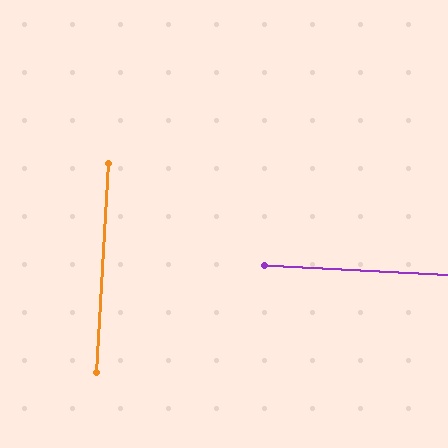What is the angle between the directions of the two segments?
Approximately 90 degrees.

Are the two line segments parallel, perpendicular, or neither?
Perpendicular — they meet at approximately 90°.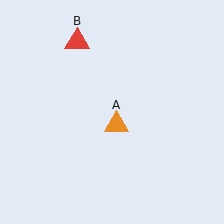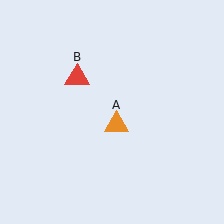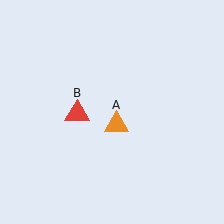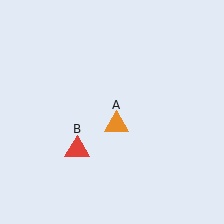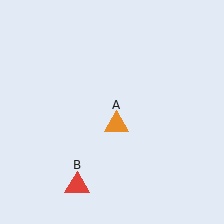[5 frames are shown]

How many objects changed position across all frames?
1 object changed position: red triangle (object B).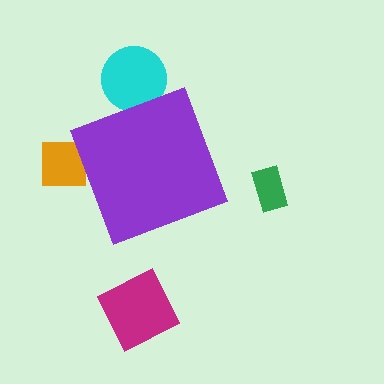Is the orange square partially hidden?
Yes, the orange square is partially hidden behind the purple diamond.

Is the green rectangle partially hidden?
No, the green rectangle is fully visible.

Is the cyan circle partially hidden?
Yes, the cyan circle is partially hidden behind the purple diamond.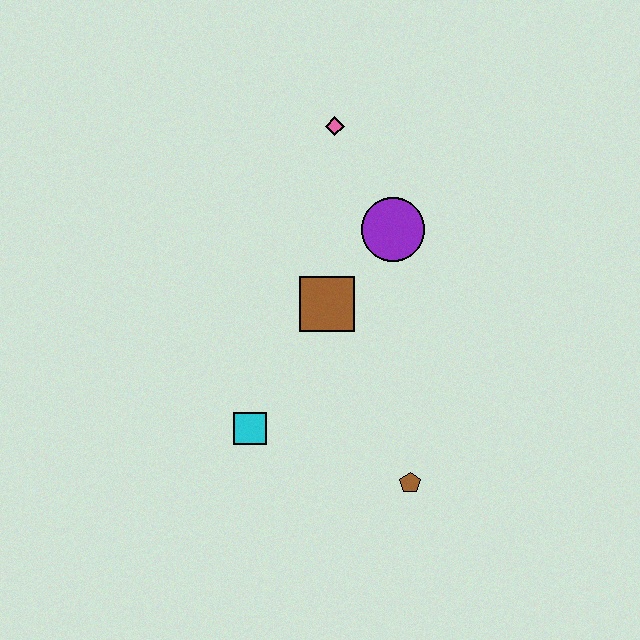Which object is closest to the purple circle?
The brown square is closest to the purple circle.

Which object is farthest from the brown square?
The brown pentagon is farthest from the brown square.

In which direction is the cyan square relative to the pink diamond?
The cyan square is below the pink diamond.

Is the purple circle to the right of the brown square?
Yes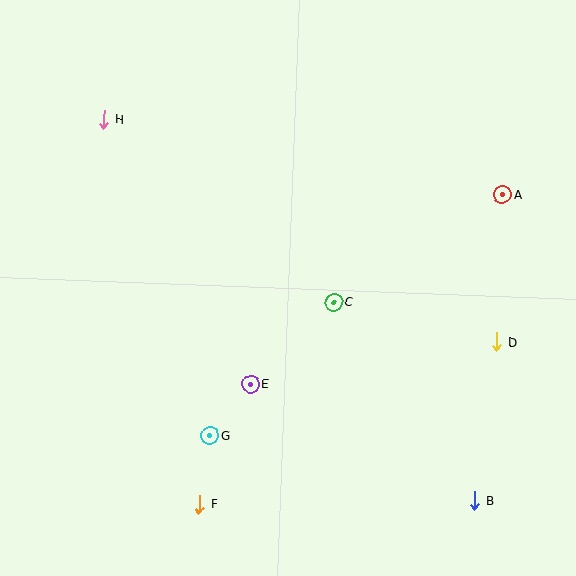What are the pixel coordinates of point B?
Point B is at (475, 501).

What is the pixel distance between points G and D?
The distance between G and D is 301 pixels.